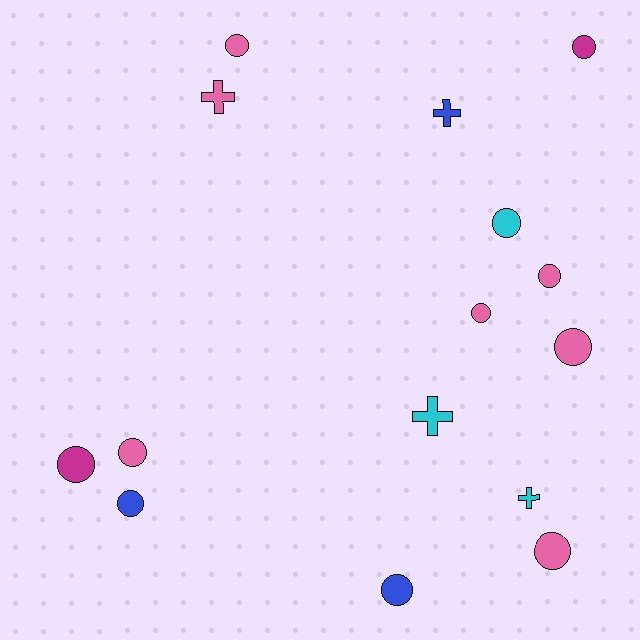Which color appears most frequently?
Pink, with 7 objects.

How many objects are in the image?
There are 15 objects.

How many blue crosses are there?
There is 1 blue cross.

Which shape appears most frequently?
Circle, with 11 objects.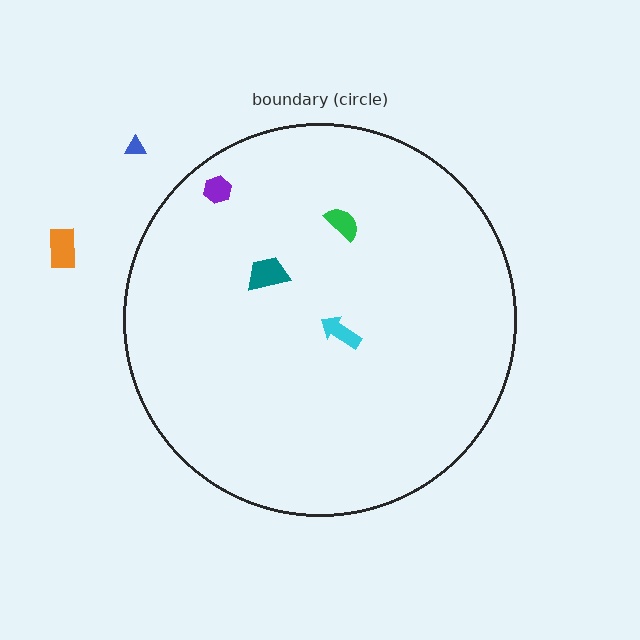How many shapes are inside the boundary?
4 inside, 2 outside.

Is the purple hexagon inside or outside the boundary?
Inside.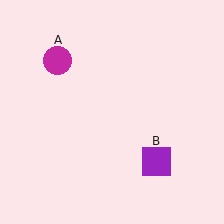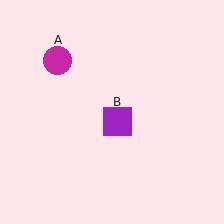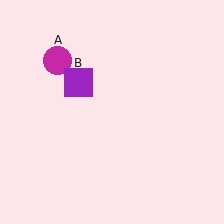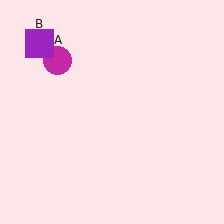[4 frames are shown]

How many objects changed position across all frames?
1 object changed position: purple square (object B).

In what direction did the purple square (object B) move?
The purple square (object B) moved up and to the left.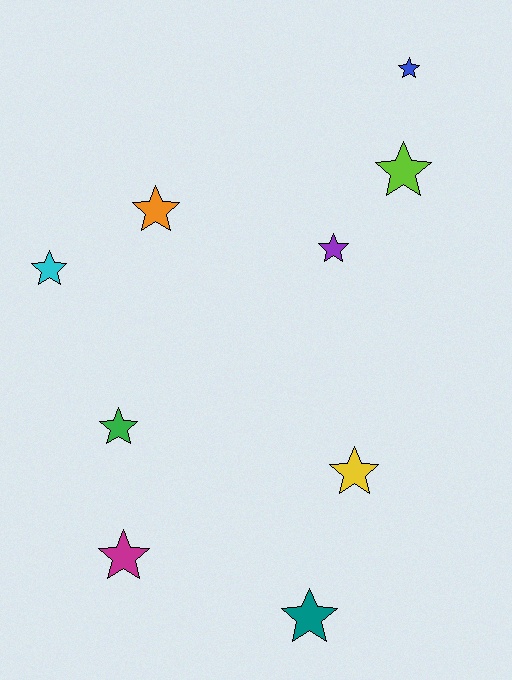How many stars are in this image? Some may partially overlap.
There are 9 stars.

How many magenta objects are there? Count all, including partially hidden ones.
There is 1 magenta object.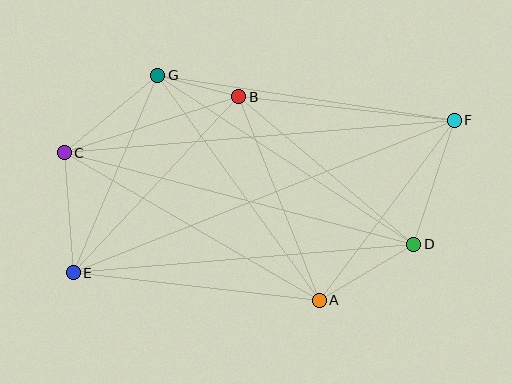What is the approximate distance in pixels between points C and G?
The distance between C and G is approximately 121 pixels.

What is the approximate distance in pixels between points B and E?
The distance between B and E is approximately 242 pixels.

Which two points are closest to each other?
Points B and G are closest to each other.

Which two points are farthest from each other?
Points E and F are farthest from each other.